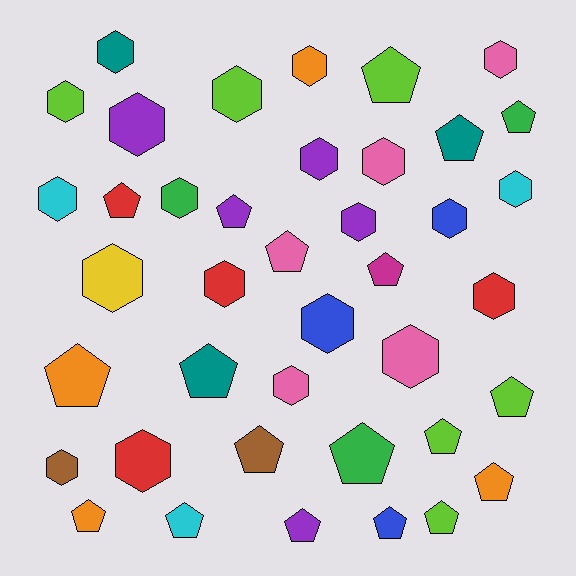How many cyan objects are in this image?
There are 3 cyan objects.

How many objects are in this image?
There are 40 objects.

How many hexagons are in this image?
There are 21 hexagons.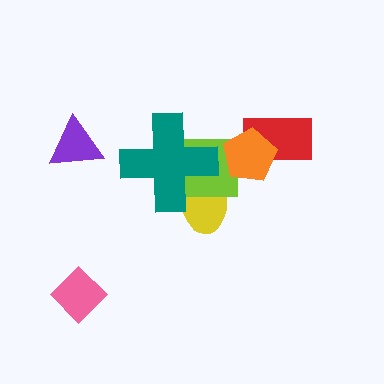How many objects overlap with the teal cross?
2 objects overlap with the teal cross.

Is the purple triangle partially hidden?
No, no other shape covers it.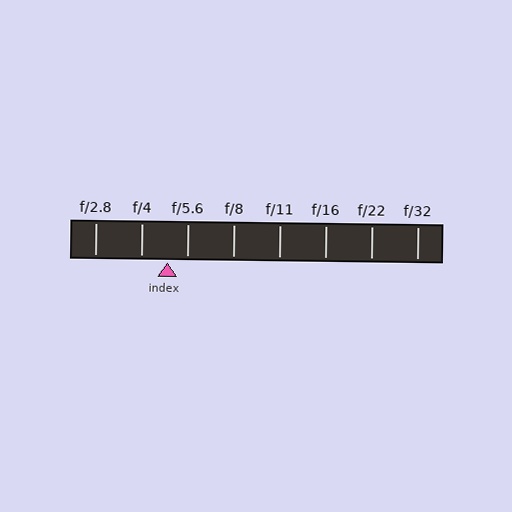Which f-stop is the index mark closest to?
The index mark is closest to f/5.6.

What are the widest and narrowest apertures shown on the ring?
The widest aperture shown is f/2.8 and the narrowest is f/32.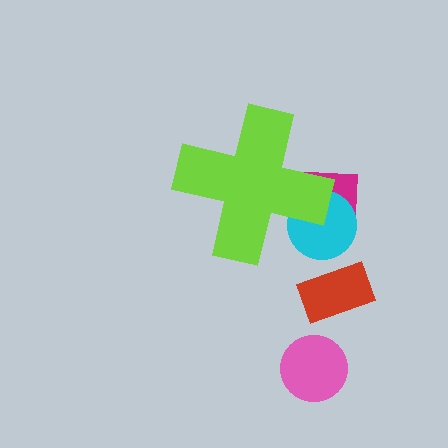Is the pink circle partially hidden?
No, the pink circle is fully visible.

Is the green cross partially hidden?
Yes, the green cross is partially hidden behind the lime cross.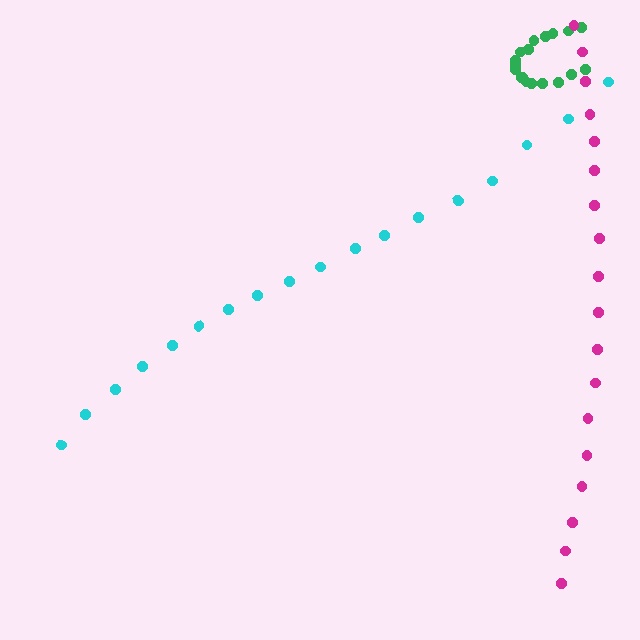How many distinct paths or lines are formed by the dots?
There are 3 distinct paths.